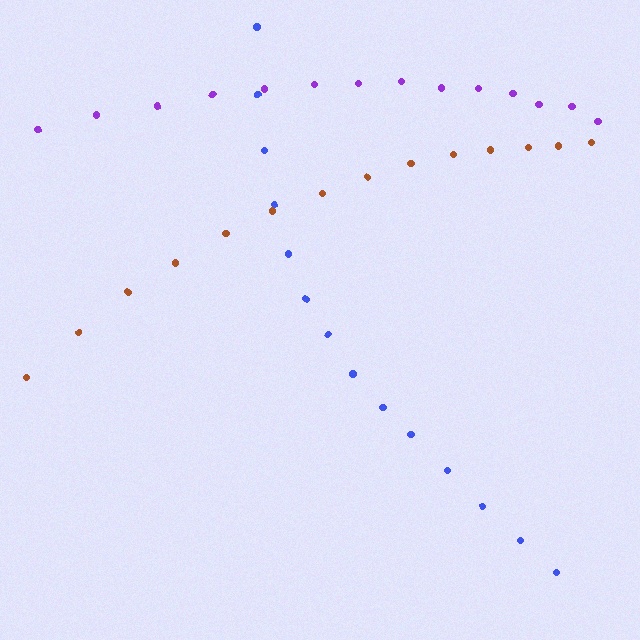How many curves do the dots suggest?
There are 3 distinct paths.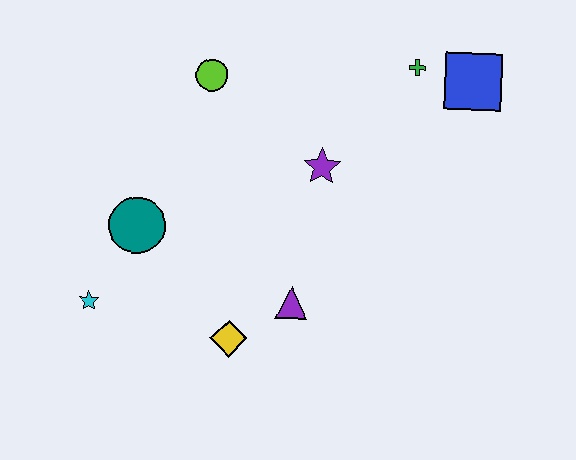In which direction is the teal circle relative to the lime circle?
The teal circle is below the lime circle.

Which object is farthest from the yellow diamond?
The blue square is farthest from the yellow diamond.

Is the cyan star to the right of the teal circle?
No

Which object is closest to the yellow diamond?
The purple triangle is closest to the yellow diamond.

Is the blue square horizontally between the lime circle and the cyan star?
No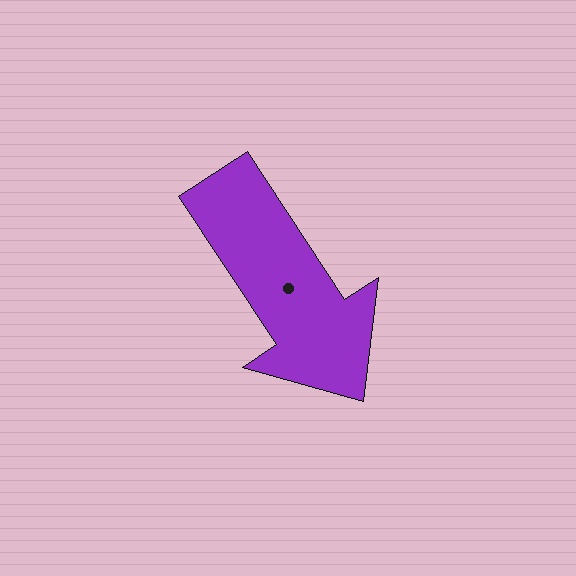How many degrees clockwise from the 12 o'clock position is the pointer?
Approximately 147 degrees.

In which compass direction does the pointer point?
Southeast.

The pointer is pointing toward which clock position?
Roughly 5 o'clock.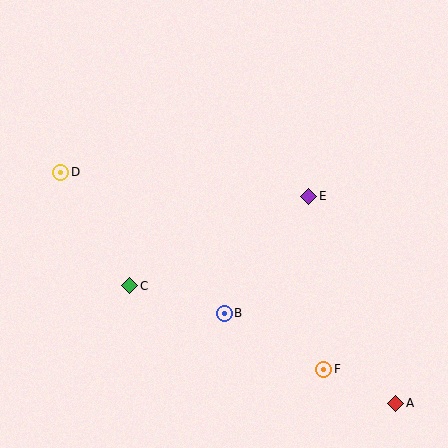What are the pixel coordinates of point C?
Point C is at (130, 286).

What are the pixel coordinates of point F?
Point F is at (324, 369).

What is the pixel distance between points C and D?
The distance between C and D is 133 pixels.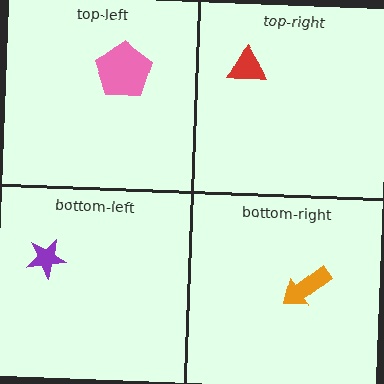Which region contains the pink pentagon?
The top-left region.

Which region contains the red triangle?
The top-right region.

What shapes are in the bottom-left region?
The purple star.